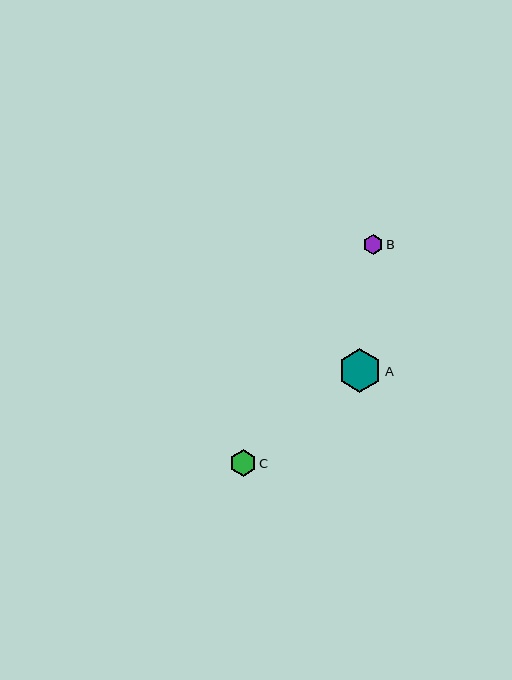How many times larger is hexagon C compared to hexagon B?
Hexagon C is approximately 1.4 times the size of hexagon B.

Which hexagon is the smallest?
Hexagon B is the smallest with a size of approximately 19 pixels.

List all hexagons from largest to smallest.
From largest to smallest: A, C, B.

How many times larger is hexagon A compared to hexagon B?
Hexagon A is approximately 2.2 times the size of hexagon B.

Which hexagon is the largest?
Hexagon A is the largest with a size of approximately 43 pixels.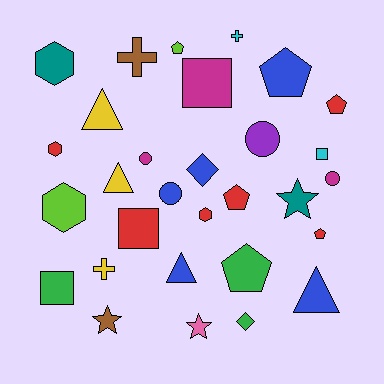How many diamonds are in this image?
There are 2 diamonds.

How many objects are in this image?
There are 30 objects.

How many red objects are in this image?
There are 6 red objects.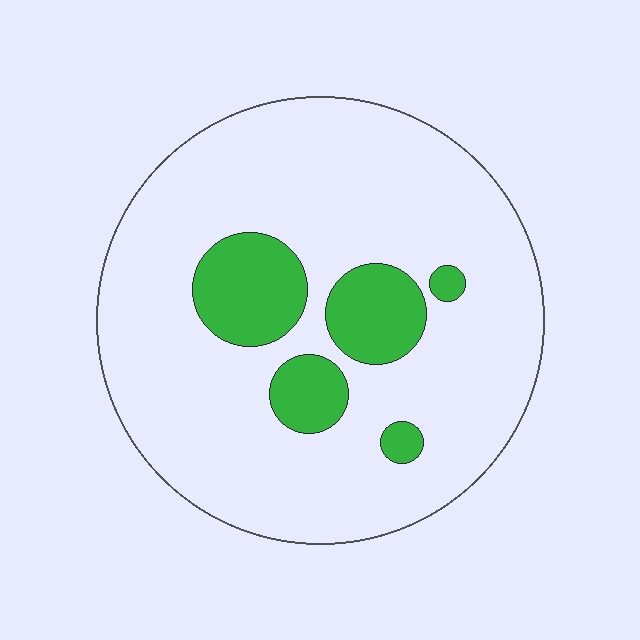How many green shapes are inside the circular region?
5.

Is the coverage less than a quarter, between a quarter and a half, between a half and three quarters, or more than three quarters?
Less than a quarter.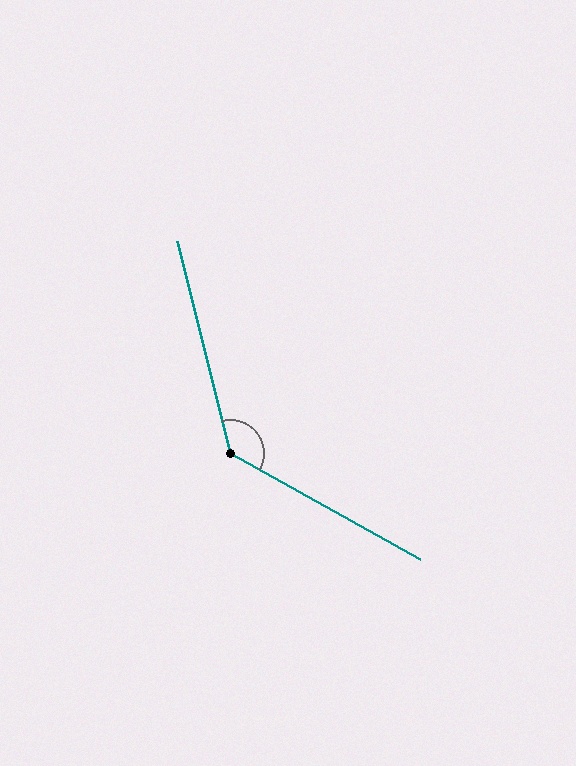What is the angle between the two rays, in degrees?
Approximately 133 degrees.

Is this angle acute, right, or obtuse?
It is obtuse.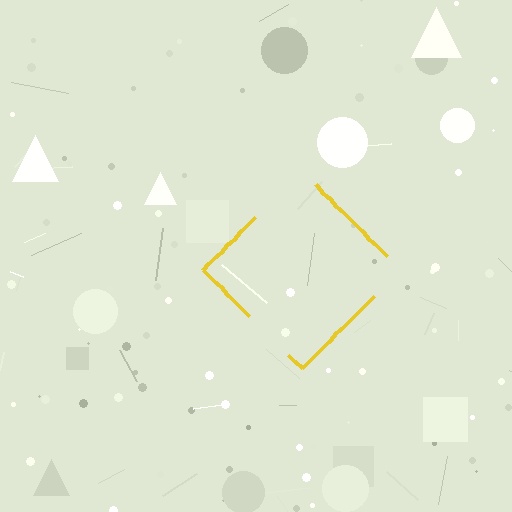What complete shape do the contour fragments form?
The contour fragments form a diamond.